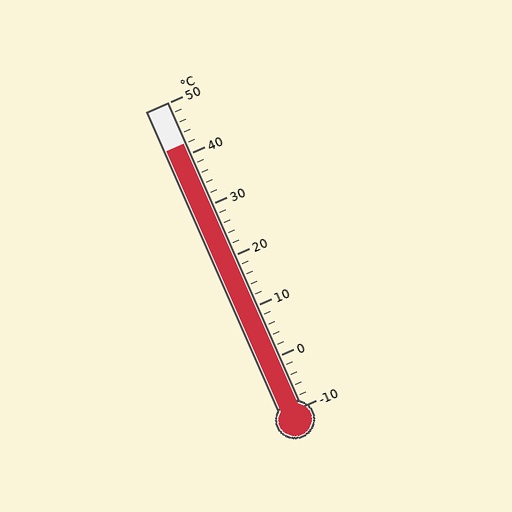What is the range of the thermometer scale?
The thermometer scale ranges from -10°C to 50°C.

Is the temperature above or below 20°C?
The temperature is above 20°C.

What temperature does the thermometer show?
The thermometer shows approximately 42°C.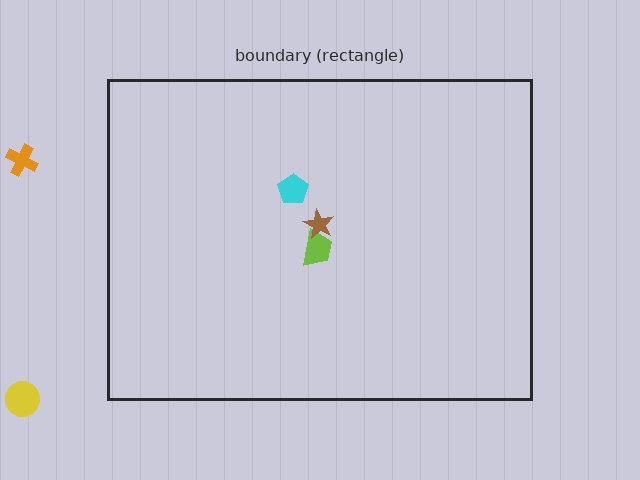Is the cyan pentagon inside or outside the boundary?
Inside.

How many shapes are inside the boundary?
3 inside, 2 outside.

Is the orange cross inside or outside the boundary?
Outside.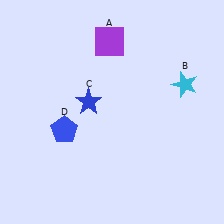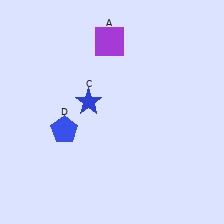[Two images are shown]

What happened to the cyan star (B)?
The cyan star (B) was removed in Image 2. It was in the top-right area of Image 1.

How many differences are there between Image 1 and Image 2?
There is 1 difference between the two images.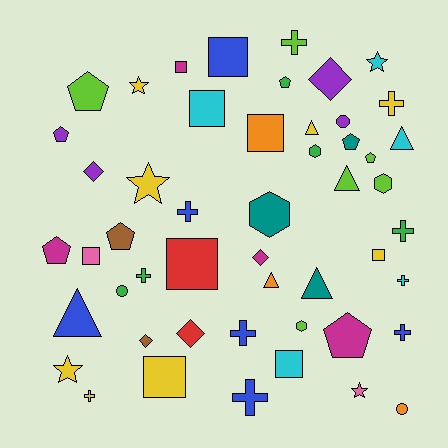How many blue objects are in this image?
There are 6 blue objects.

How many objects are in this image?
There are 50 objects.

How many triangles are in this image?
There are 6 triangles.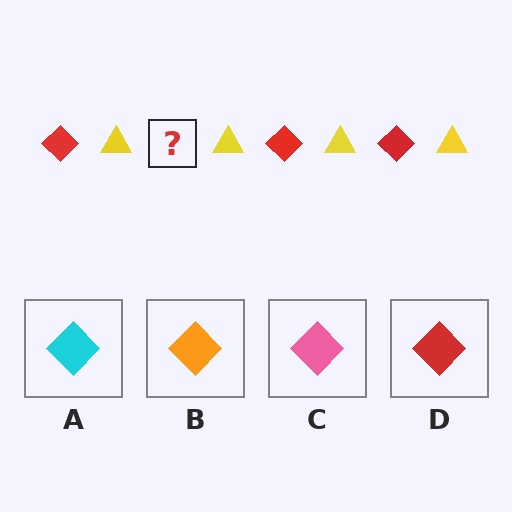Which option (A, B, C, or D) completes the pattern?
D.